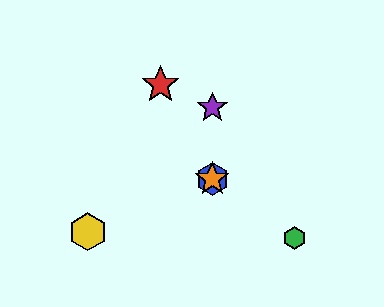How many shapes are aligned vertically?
3 shapes (the blue hexagon, the purple star, the orange star) are aligned vertically.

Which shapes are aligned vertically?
The blue hexagon, the purple star, the orange star are aligned vertically.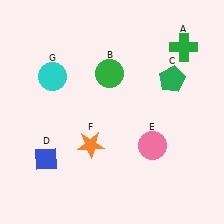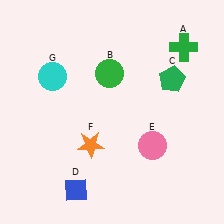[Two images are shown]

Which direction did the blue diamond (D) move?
The blue diamond (D) moved down.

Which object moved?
The blue diamond (D) moved down.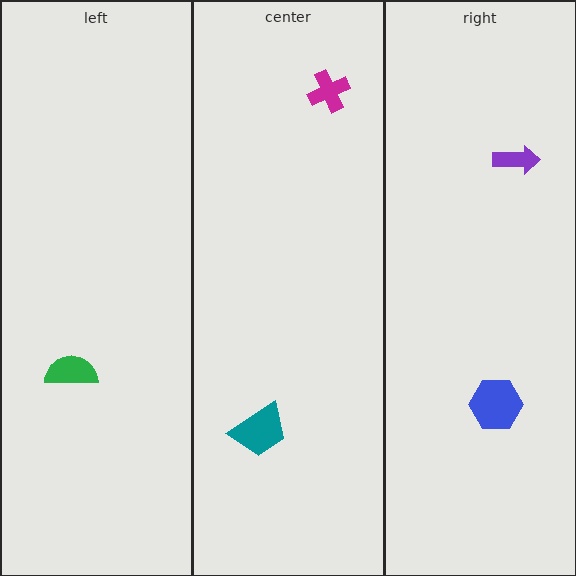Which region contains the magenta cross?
The center region.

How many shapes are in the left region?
1.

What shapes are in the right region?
The purple arrow, the blue hexagon.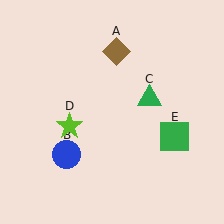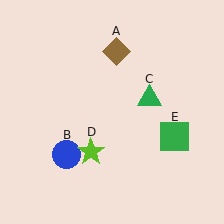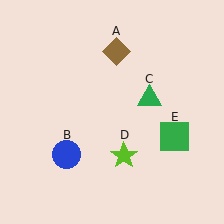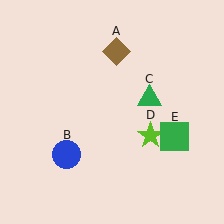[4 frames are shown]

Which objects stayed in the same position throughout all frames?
Brown diamond (object A) and blue circle (object B) and green triangle (object C) and green square (object E) remained stationary.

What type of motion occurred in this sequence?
The lime star (object D) rotated counterclockwise around the center of the scene.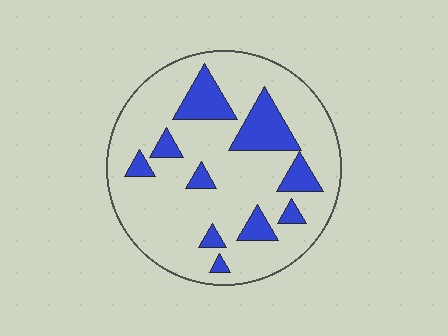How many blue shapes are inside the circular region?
10.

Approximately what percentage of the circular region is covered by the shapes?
Approximately 20%.